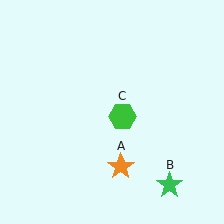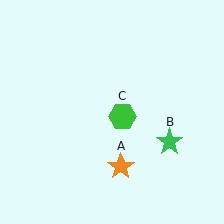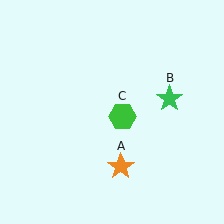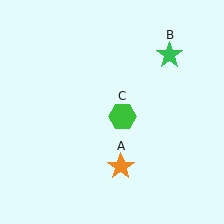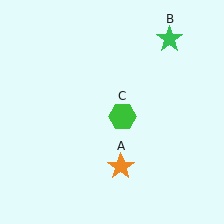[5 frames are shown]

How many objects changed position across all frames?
1 object changed position: green star (object B).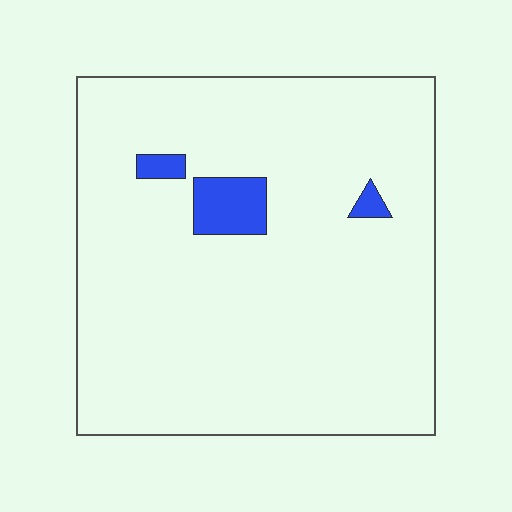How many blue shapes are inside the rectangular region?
3.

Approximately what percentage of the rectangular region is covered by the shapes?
Approximately 5%.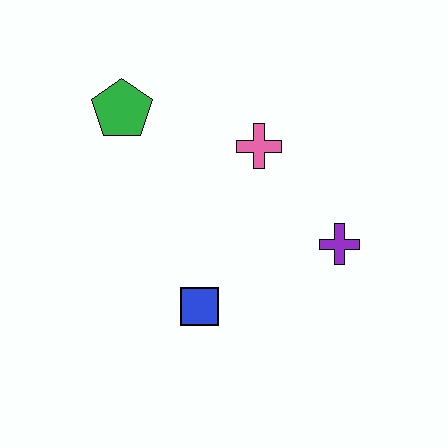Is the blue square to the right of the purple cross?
No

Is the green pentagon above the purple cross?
Yes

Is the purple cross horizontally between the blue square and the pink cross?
No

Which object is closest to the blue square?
The purple cross is closest to the blue square.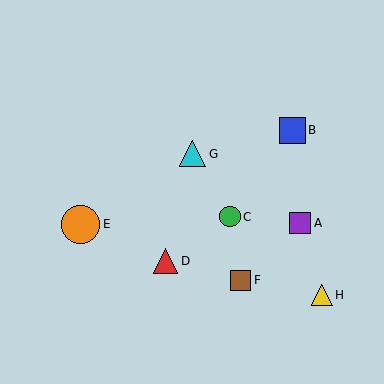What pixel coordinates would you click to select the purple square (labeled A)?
Click at (300, 223) to select the purple square A.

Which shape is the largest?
The orange circle (labeled E) is the largest.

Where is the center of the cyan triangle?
The center of the cyan triangle is at (193, 154).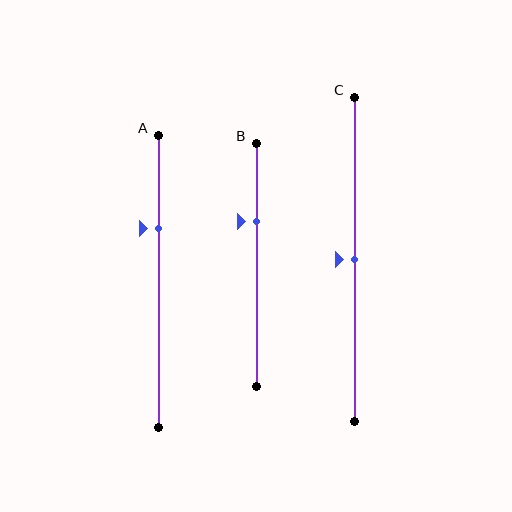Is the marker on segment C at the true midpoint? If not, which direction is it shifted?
Yes, the marker on segment C is at the true midpoint.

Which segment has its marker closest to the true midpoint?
Segment C has its marker closest to the true midpoint.